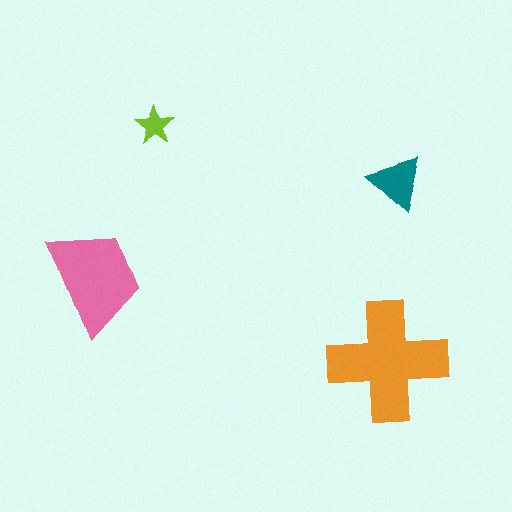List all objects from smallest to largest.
The lime star, the teal triangle, the pink trapezoid, the orange cross.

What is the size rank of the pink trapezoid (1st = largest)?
2nd.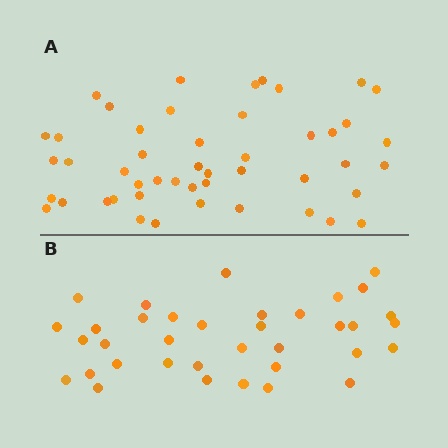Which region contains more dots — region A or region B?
Region A (the top region) has more dots.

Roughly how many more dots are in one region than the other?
Region A has roughly 12 or so more dots than region B.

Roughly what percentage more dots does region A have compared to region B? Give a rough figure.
About 35% more.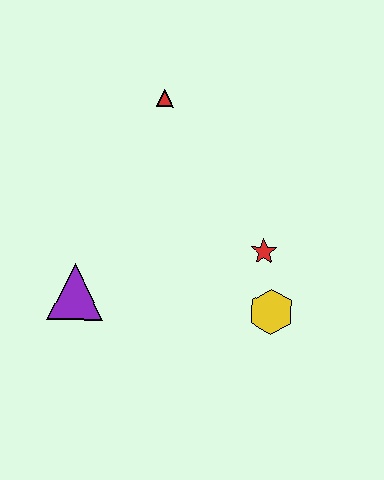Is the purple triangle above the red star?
No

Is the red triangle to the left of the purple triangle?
No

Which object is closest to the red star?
The yellow hexagon is closest to the red star.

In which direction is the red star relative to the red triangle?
The red star is below the red triangle.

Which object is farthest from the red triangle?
The yellow hexagon is farthest from the red triangle.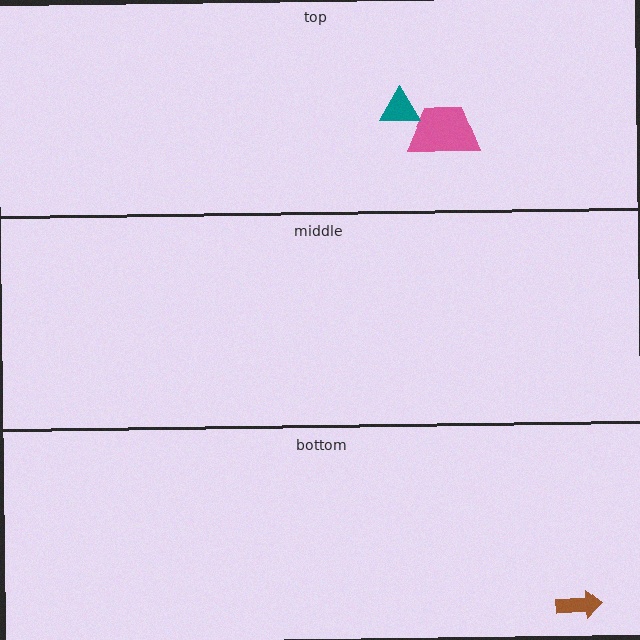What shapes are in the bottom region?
The brown arrow.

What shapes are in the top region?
The pink trapezoid, the teal triangle.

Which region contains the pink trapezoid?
The top region.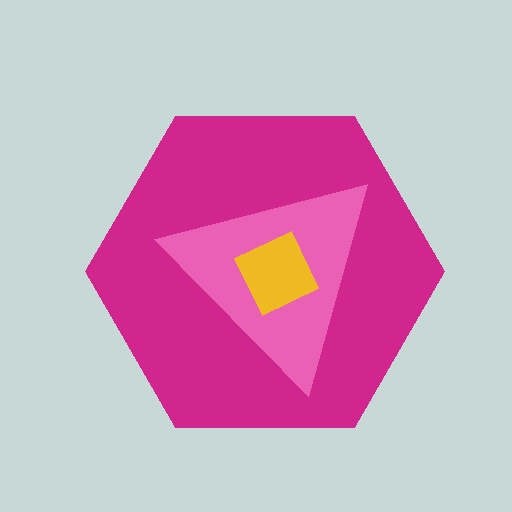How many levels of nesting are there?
3.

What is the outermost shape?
The magenta hexagon.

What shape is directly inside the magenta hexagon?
The pink triangle.